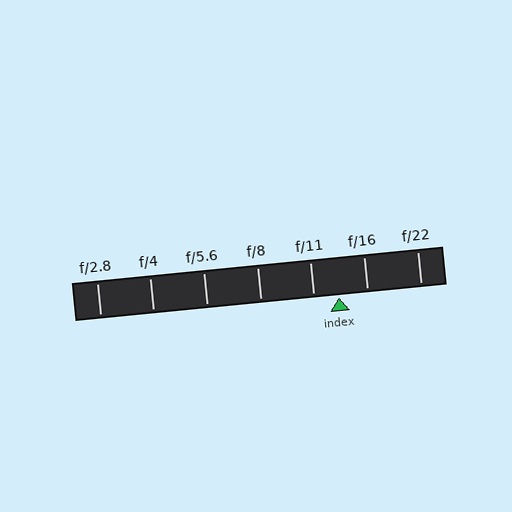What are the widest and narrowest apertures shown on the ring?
The widest aperture shown is f/2.8 and the narrowest is f/22.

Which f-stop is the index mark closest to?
The index mark is closest to f/11.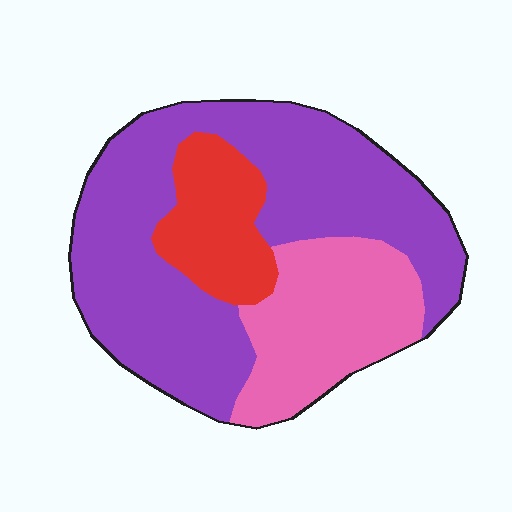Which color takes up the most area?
Purple, at roughly 60%.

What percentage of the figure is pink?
Pink covers 25% of the figure.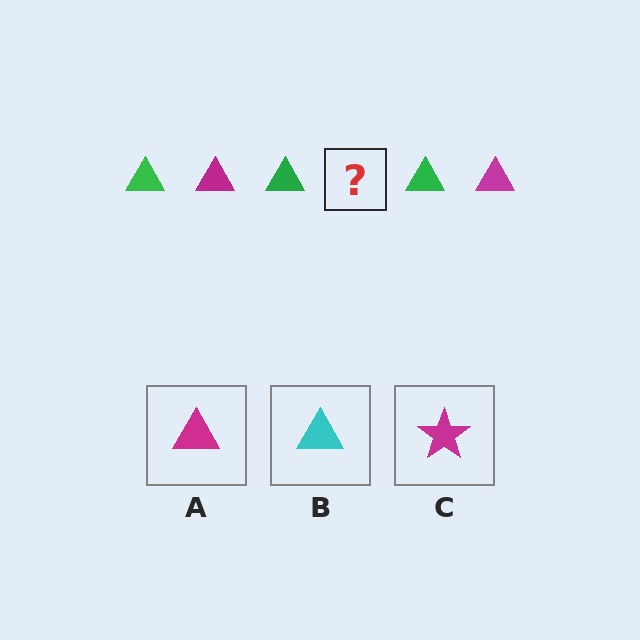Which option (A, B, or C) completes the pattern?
A.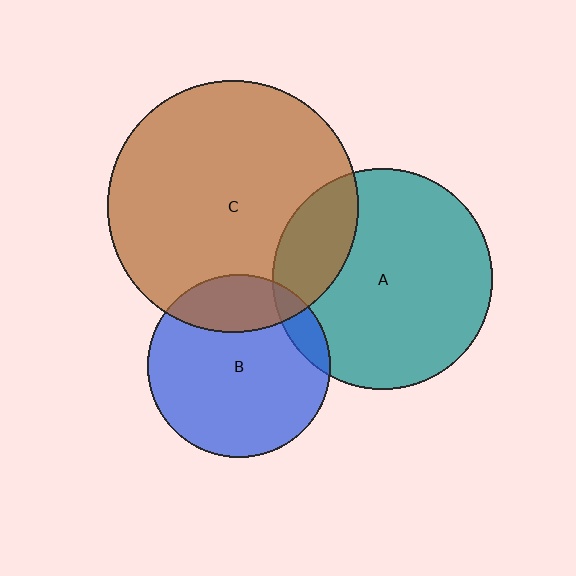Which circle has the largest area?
Circle C (brown).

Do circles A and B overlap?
Yes.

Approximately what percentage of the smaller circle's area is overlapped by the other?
Approximately 10%.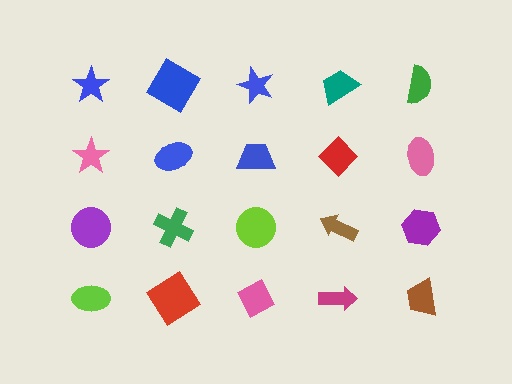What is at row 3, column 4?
A brown arrow.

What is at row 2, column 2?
A blue ellipse.